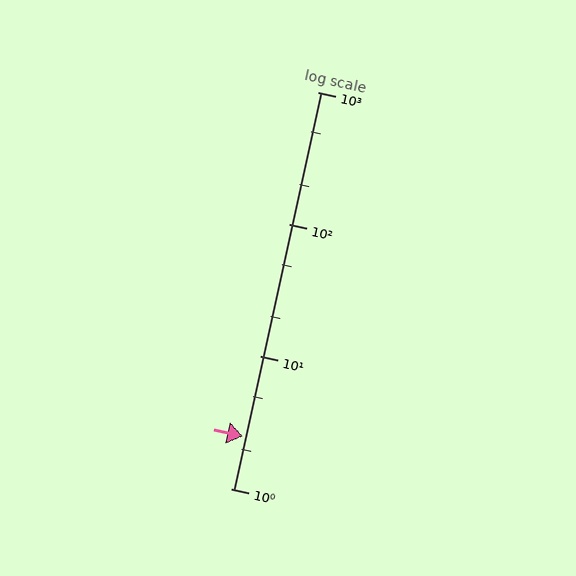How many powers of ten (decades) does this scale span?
The scale spans 3 decades, from 1 to 1000.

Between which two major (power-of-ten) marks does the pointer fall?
The pointer is between 1 and 10.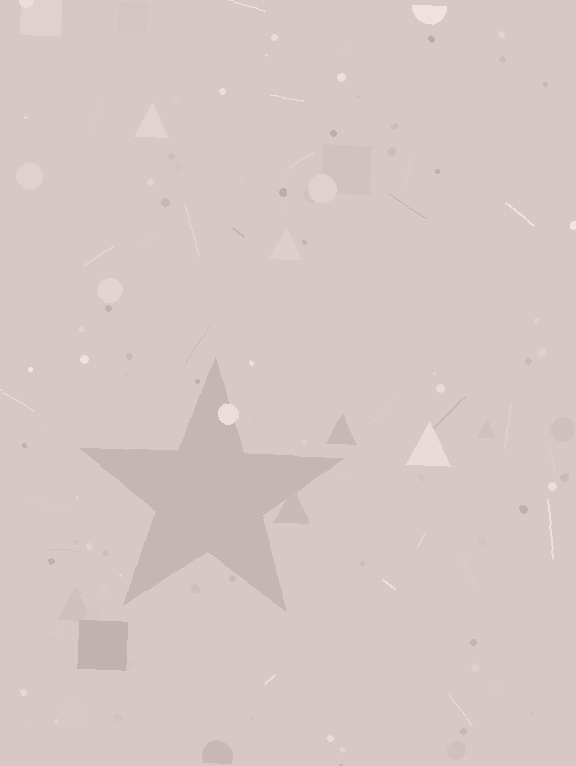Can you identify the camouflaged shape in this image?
The camouflaged shape is a star.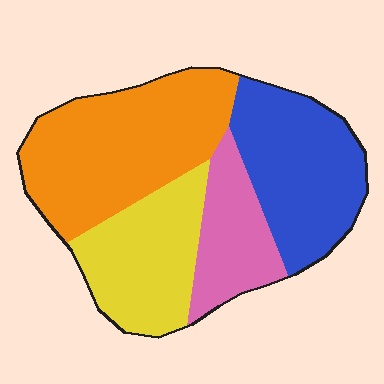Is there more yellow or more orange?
Orange.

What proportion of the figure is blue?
Blue takes up between a sixth and a third of the figure.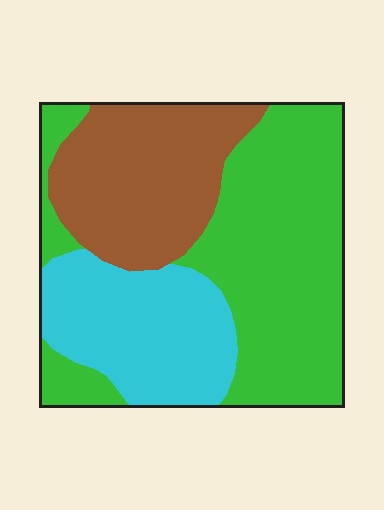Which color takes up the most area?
Green, at roughly 45%.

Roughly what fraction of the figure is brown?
Brown takes up about one quarter (1/4) of the figure.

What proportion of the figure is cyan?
Cyan takes up about one quarter (1/4) of the figure.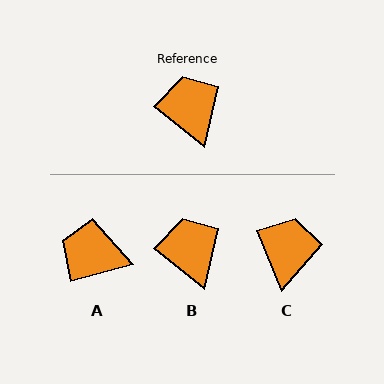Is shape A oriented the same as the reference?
No, it is off by about 54 degrees.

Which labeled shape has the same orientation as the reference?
B.